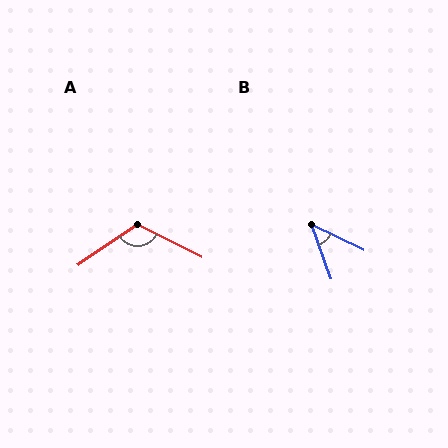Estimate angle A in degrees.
Approximately 119 degrees.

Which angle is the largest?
A, at approximately 119 degrees.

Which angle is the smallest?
B, at approximately 44 degrees.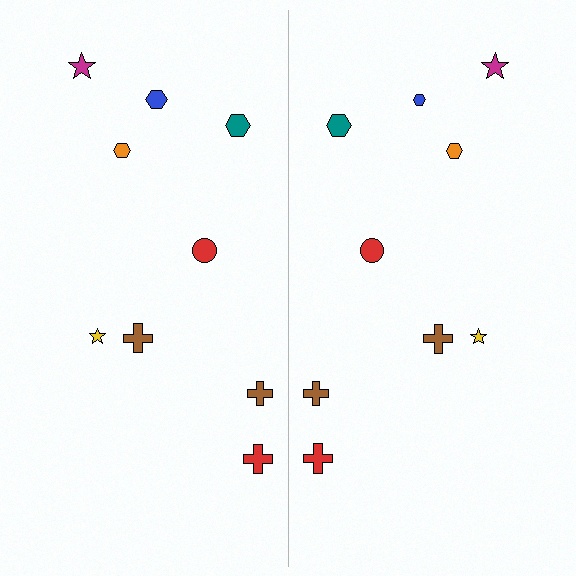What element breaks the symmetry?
The blue hexagon on the right side has a different size than its mirror counterpart.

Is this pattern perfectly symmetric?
No, the pattern is not perfectly symmetric. The blue hexagon on the right side has a different size than its mirror counterpart.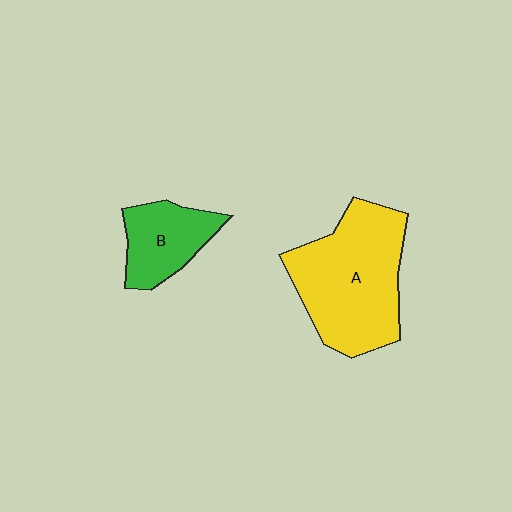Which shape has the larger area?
Shape A (yellow).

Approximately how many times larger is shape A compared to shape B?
Approximately 2.1 times.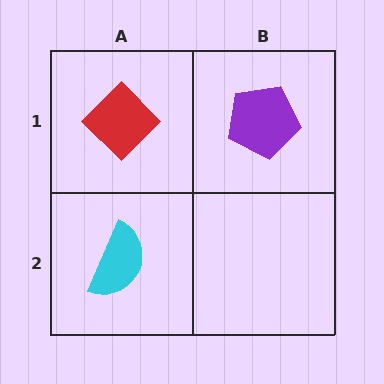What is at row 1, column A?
A red diamond.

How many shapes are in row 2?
1 shape.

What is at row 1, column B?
A purple pentagon.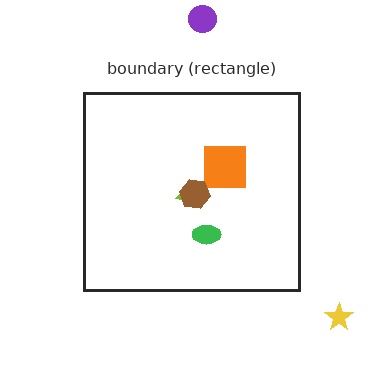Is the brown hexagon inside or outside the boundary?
Inside.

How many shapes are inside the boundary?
4 inside, 2 outside.